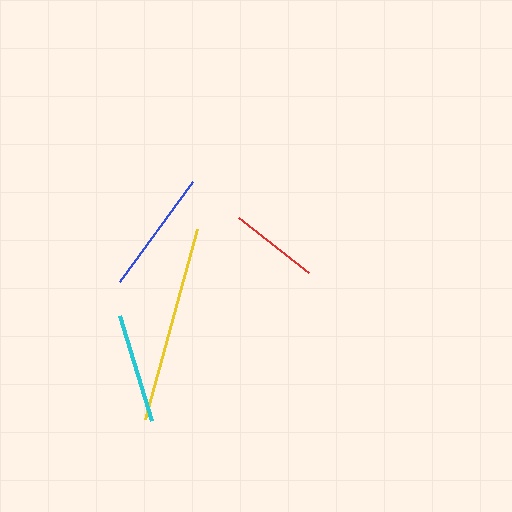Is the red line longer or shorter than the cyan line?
The cyan line is longer than the red line.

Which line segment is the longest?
The yellow line is the longest at approximately 197 pixels.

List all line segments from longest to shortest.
From longest to shortest: yellow, blue, cyan, red.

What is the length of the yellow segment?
The yellow segment is approximately 197 pixels long.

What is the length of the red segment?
The red segment is approximately 89 pixels long.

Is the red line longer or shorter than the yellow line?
The yellow line is longer than the red line.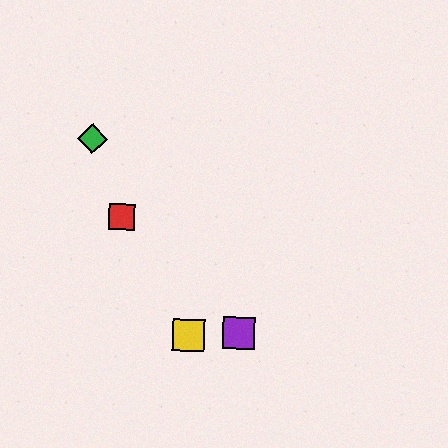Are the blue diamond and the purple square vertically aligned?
Yes, both are at x≈239.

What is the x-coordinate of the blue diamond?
The blue diamond is at x≈239.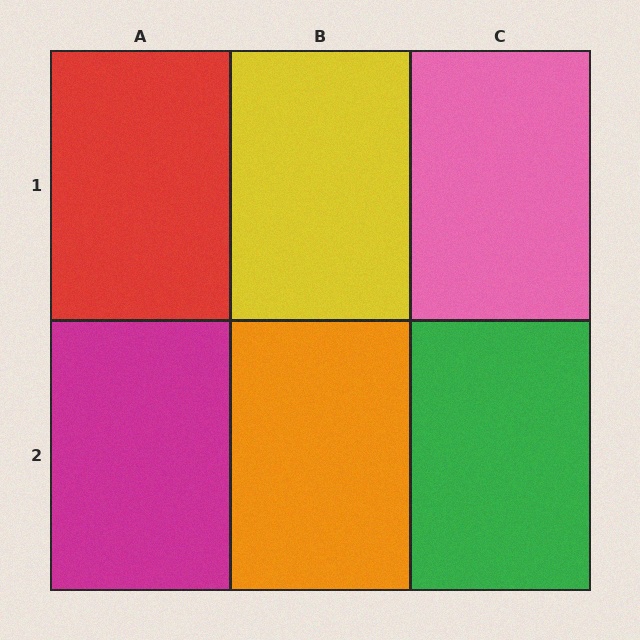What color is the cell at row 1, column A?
Red.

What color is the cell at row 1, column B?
Yellow.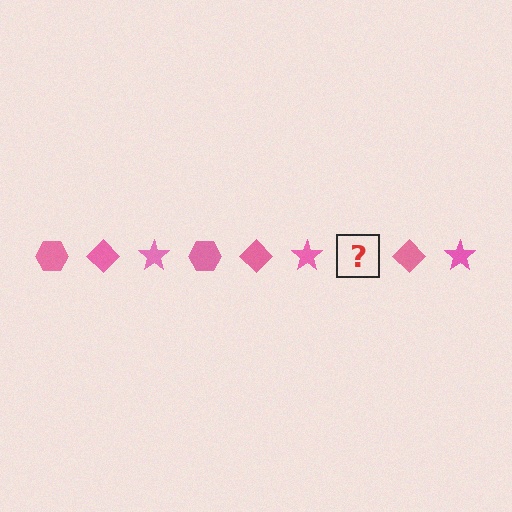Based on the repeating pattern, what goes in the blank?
The blank should be a pink hexagon.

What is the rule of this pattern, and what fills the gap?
The rule is that the pattern cycles through hexagon, diamond, star shapes in pink. The gap should be filled with a pink hexagon.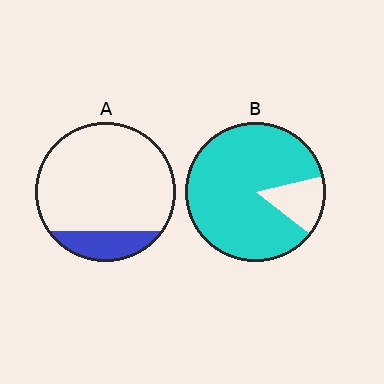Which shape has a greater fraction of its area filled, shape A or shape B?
Shape B.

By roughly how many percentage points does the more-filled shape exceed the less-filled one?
By roughly 70 percentage points (B over A).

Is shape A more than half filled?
No.